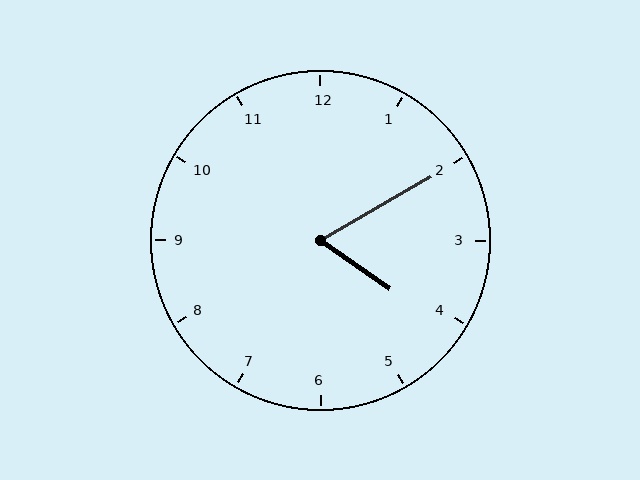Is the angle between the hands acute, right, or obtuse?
It is acute.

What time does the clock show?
4:10.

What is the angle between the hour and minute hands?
Approximately 65 degrees.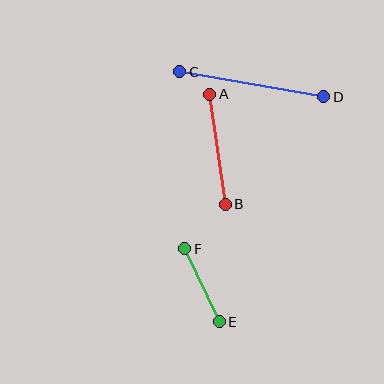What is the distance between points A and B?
The distance is approximately 111 pixels.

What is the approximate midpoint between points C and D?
The midpoint is at approximately (252, 84) pixels.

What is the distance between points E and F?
The distance is approximately 81 pixels.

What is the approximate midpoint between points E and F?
The midpoint is at approximately (202, 285) pixels.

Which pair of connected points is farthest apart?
Points C and D are farthest apart.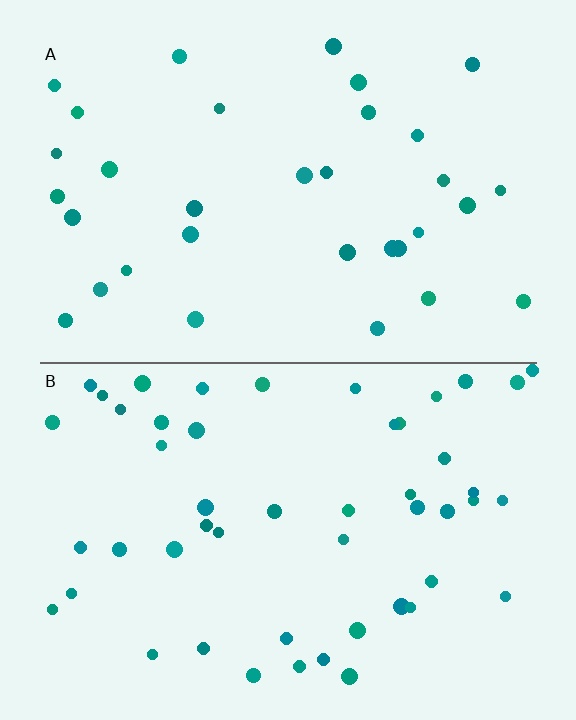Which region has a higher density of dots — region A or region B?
B (the bottom).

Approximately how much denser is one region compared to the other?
Approximately 1.5× — region B over region A.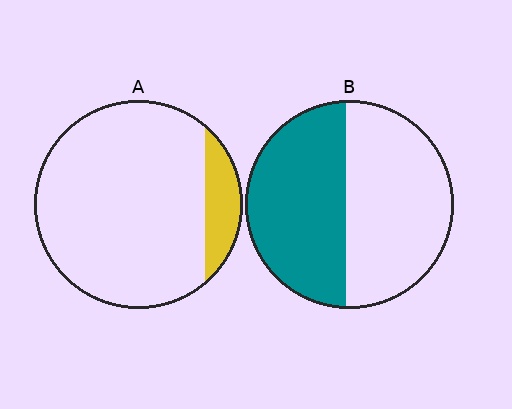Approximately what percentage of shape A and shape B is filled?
A is approximately 10% and B is approximately 50%.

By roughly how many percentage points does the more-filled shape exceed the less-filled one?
By roughly 35 percentage points (B over A).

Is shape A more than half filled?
No.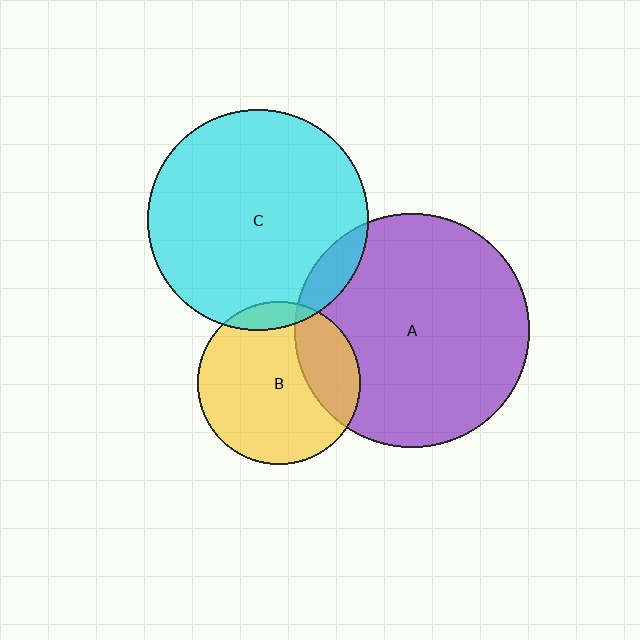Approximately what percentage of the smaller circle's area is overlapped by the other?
Approximately 25%.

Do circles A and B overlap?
Yes.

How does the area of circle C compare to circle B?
Approximately 1.8 times.